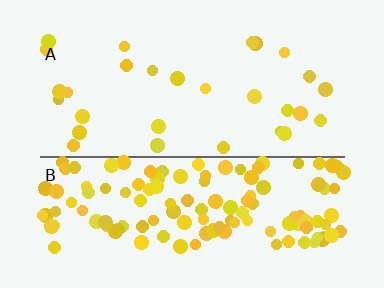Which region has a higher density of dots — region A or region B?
B (the bottom).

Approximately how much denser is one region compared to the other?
Approximately 4.6× — region B over region A.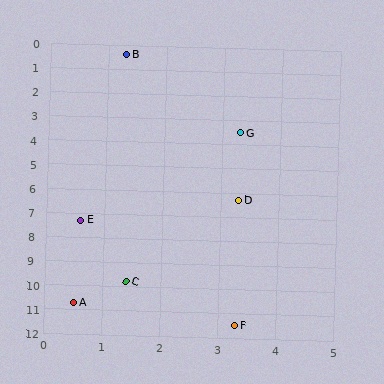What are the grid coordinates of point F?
Point F is at approximately (3.3, 11.5).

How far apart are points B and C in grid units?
Points B and C are about 9.4 grid units apart.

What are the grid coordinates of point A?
Point A is at approximately (0.5, 10.7).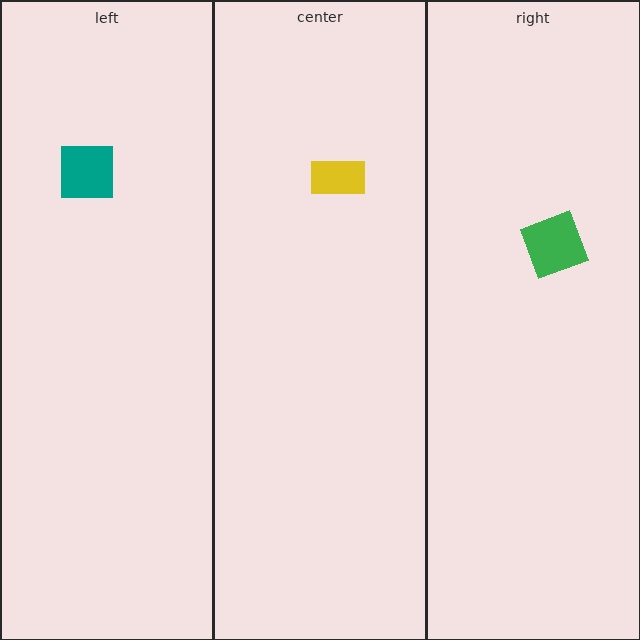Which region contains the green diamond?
The right region.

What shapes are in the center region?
The yellow rectangle.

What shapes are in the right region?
The green diamond.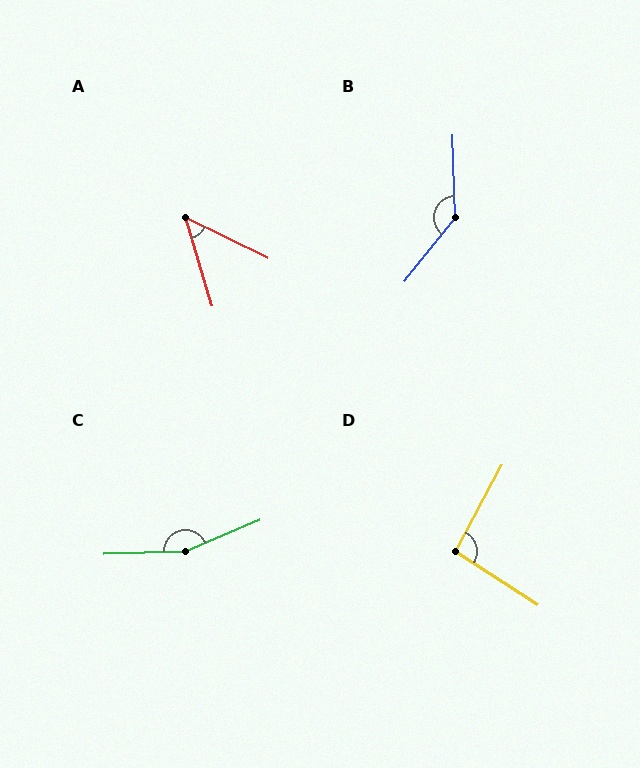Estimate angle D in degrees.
Approximately 95 degrees.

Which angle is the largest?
C, at approximately 159 degrees.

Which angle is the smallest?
A, at approximately 47 degrees.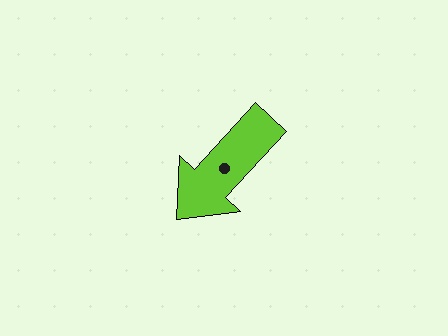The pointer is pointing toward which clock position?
Roughly 7 o'clock.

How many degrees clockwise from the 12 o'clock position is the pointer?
Approximately 223 degrees.